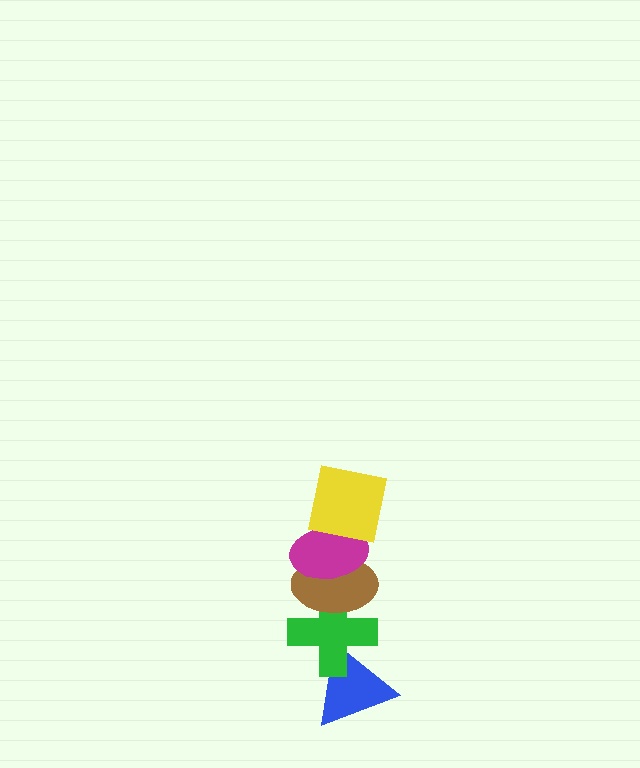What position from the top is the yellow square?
The yellow square is 1st from the top.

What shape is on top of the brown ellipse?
The magenta ellipse is on top of the brown ellipse.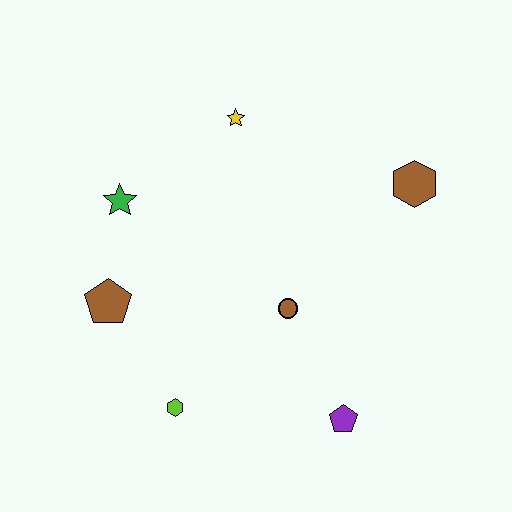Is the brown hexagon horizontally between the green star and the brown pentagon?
No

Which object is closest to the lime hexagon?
The brown pentagon is closest to the lime hexagon.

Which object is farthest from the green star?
The purple pentagon is farthest from the green star.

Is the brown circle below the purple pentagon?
No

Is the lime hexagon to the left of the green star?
No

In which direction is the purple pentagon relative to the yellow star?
The purple pentagon is below the yellow star.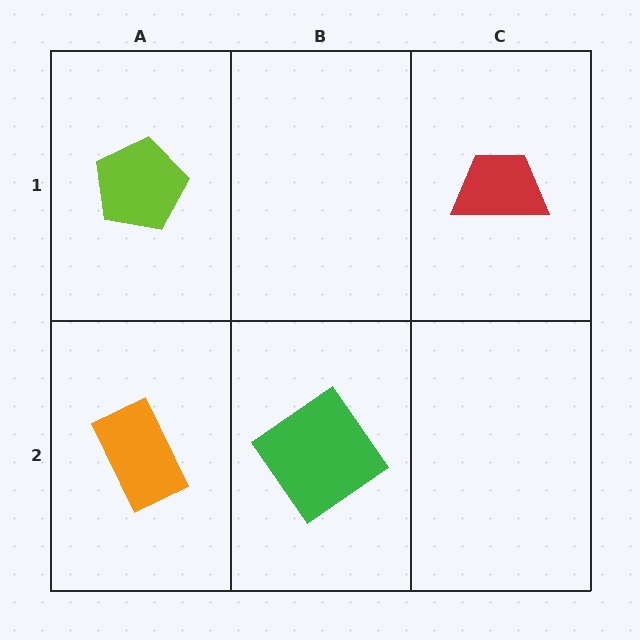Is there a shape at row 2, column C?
No, that cell is empty.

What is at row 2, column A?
An orange rectangle.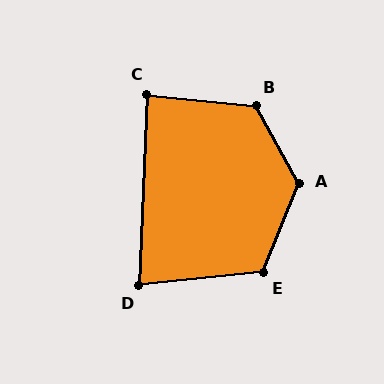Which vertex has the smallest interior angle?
D, at approximately 82 degrees.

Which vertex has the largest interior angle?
A, at approximately 129 degrees.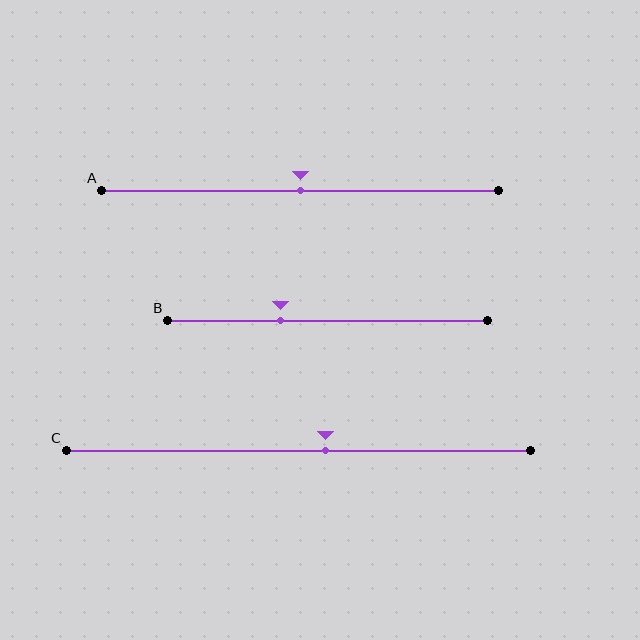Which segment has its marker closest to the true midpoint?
Segment A has its marker closest to the true midpoint.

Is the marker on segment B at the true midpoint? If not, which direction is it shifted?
No, the marker on segment B is shifted to the left by about 15% of the segment length.